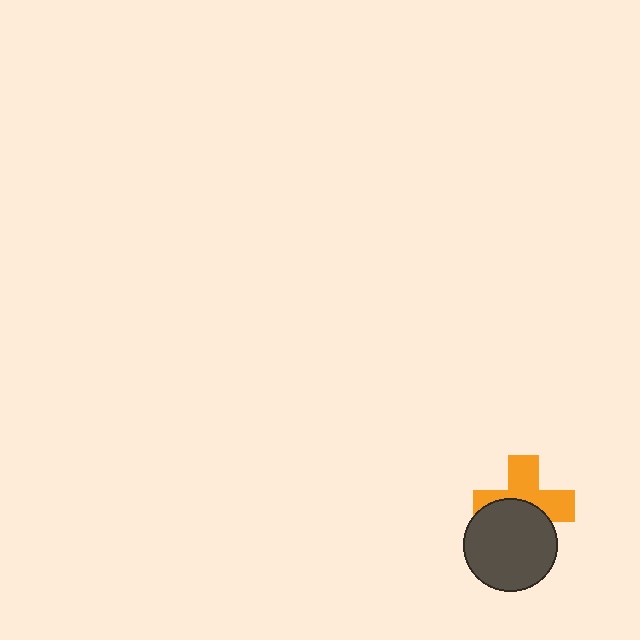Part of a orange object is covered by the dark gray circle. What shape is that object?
It is a cross.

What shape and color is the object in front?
The object in front is a dark gray circle.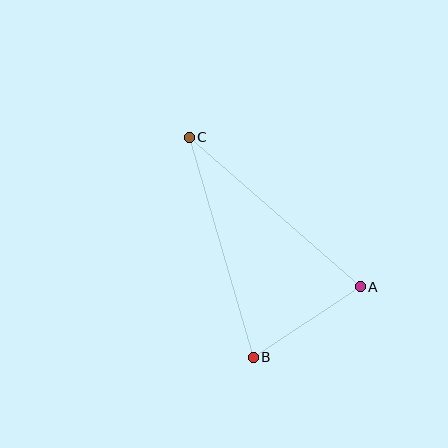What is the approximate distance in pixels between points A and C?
The distance between A and C is approximately 227 pixels.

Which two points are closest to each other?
Points A and B are closest to each other.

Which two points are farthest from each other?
Points B and C are farthest from each other.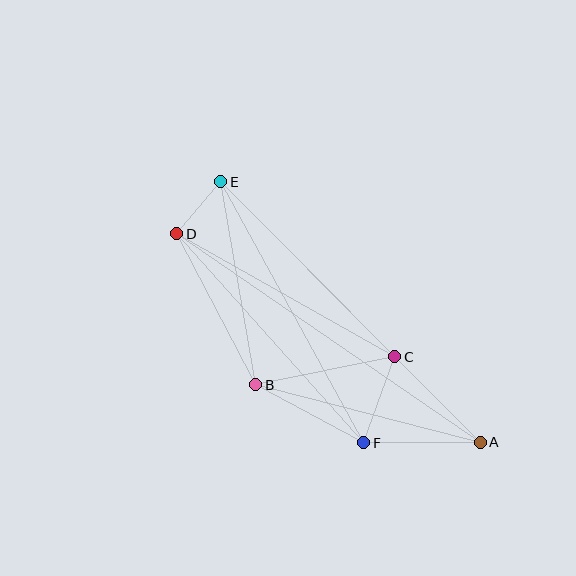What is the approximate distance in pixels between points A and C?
The distance between A and C is approximately 121 pixels.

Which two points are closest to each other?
Points D and E are closest to each other.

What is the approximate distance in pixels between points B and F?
The distance between B and F is approximately 122 pixels.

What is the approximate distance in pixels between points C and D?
The distance between C and D is approximately 250 pixels.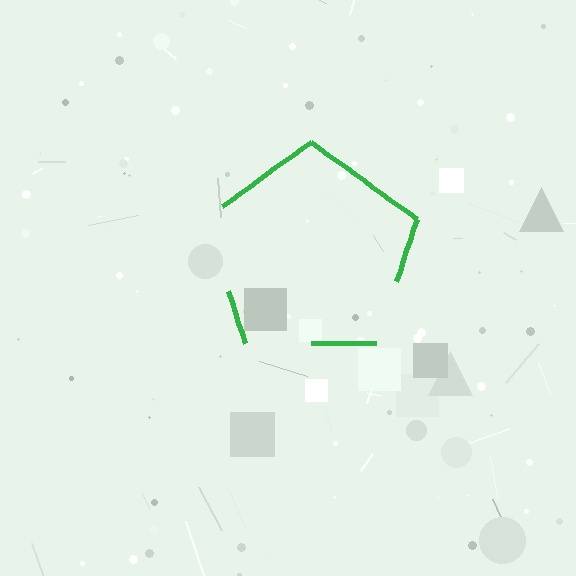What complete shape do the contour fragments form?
The contour fragments form a pentagon.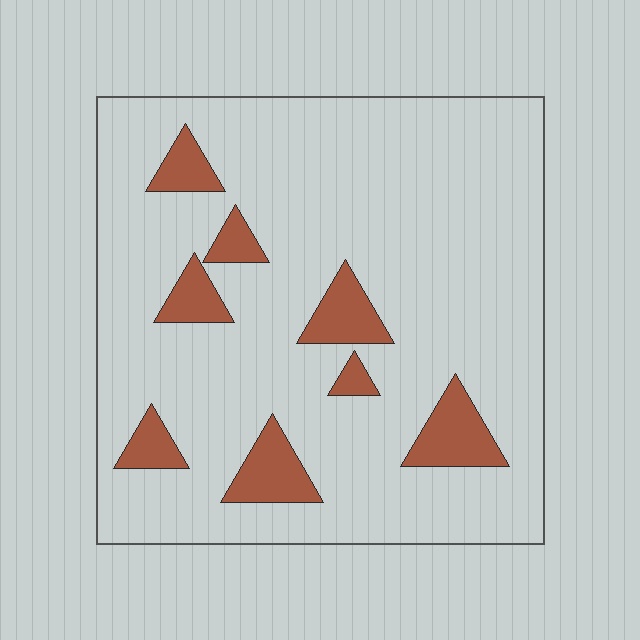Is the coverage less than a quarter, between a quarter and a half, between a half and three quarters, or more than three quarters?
Less than a quarter.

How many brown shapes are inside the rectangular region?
8.